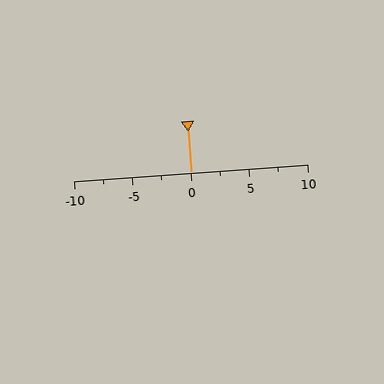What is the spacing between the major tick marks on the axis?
The major ticks are spaced 5 apart.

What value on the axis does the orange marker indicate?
The marker indicates approximately 0.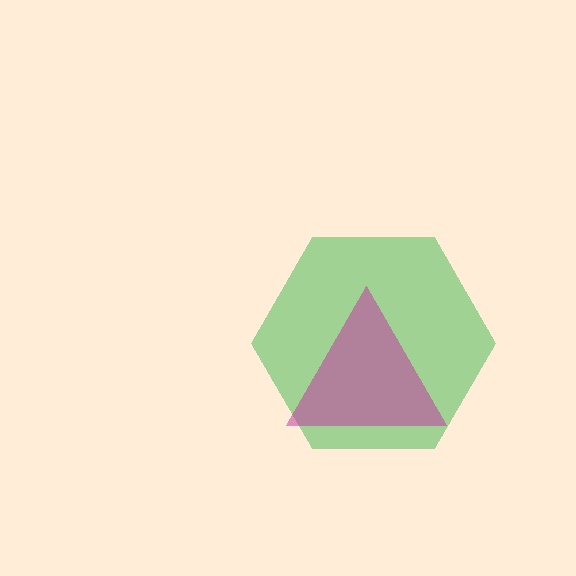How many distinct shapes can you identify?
There are 2 distinct shapes: a green hexagon, a magenta triangle.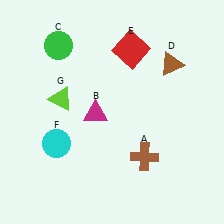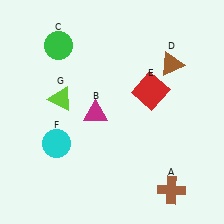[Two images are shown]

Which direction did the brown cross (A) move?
The brown cross (A) moved down.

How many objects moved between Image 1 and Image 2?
2 objects moved between the two images.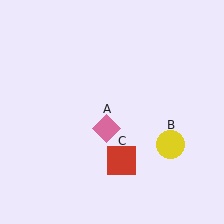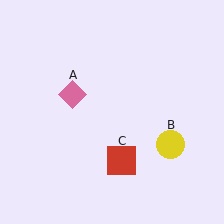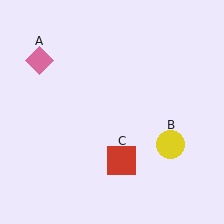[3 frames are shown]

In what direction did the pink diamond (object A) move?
The pink diamond (object A) moved up and to the left.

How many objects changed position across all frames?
1 object changed position: pink diamond (object A).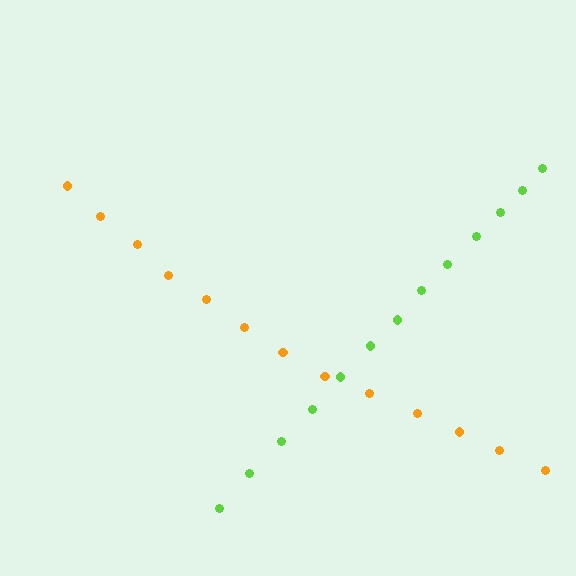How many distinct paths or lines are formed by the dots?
There are 2 distinct paths.